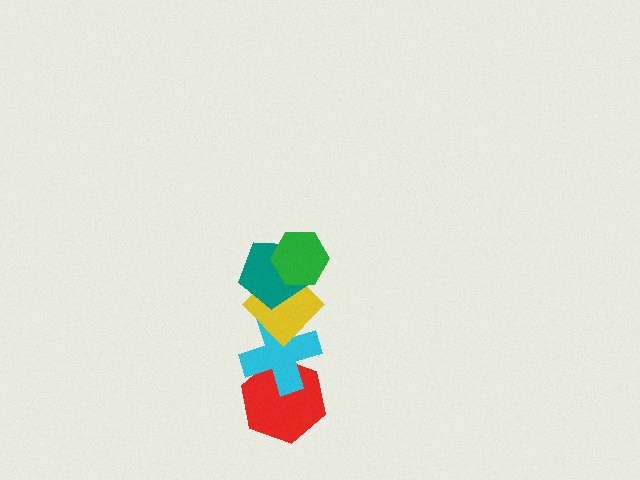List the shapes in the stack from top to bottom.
From top to bottom: the green hexagon, the teal pentagon, the yellow diamond, the cyan cross, the red hexagon.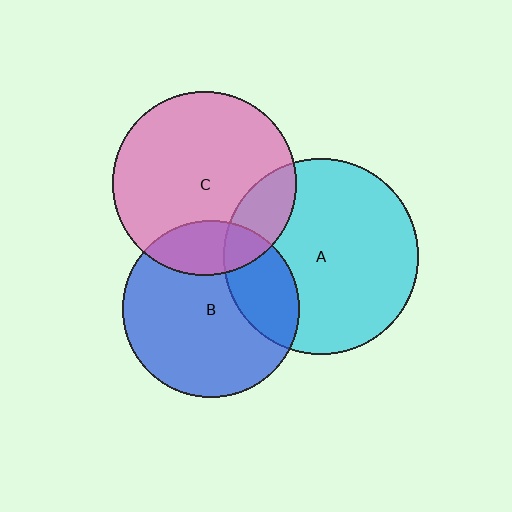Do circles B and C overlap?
Yes.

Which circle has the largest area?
Circle A (cyan).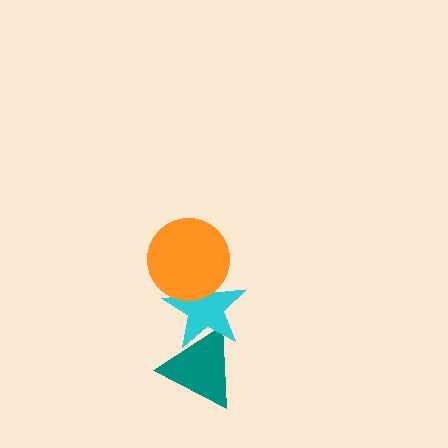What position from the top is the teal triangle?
The teal triangle is 3rd from the top.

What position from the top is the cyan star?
The cyan star is 2nd from the top.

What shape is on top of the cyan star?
The orange circle is on top of the cyan star.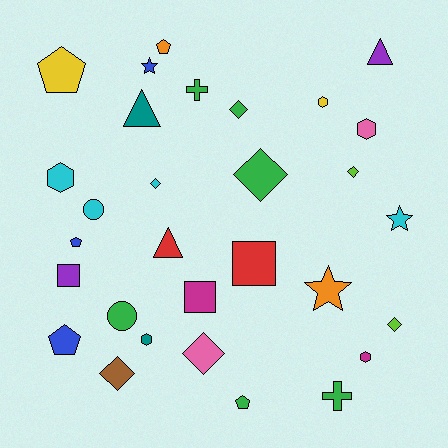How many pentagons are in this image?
There are 5 pentagons.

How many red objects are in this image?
There are 2 red objects.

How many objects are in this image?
There are 30 objects.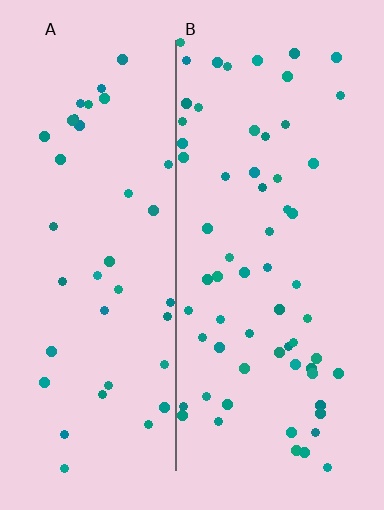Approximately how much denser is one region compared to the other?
Approximately 1.6× — region B over region A.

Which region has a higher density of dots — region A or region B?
B (the right).